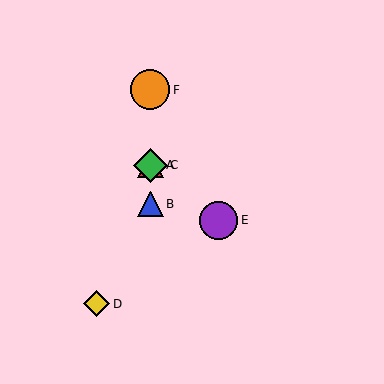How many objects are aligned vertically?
4 objects (A, B, C, F) are aligned vertically.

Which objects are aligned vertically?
Objects A, B, C, F are aligned vertically.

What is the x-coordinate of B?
Object B is at x≈150.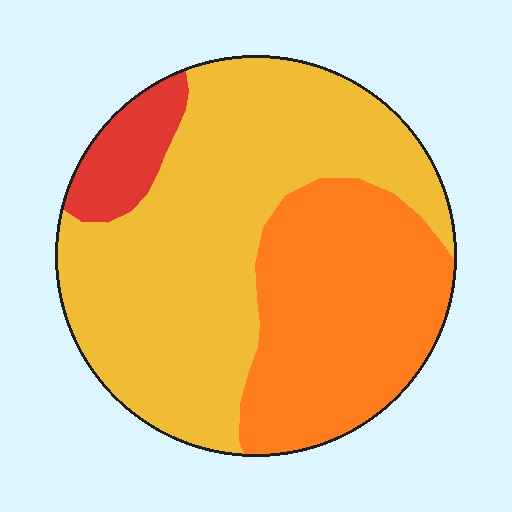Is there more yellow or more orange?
Yellow.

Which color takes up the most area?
Yellow, at roughly 55%.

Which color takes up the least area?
Red, at roughly 10%.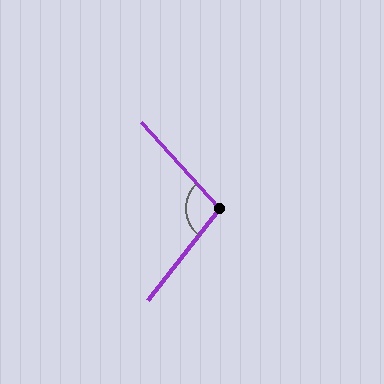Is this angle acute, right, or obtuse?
It is obtuse.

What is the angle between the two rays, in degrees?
Approximately 100 degrees.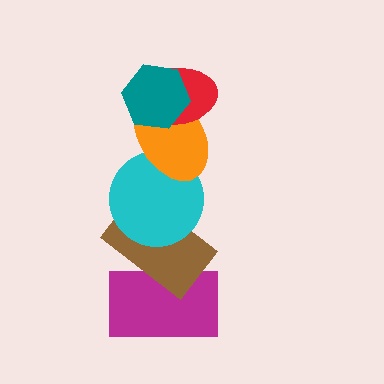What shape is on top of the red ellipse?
The teal hexagon is on top of the red ellipse.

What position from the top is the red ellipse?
The red ellipse is 2nd from the top.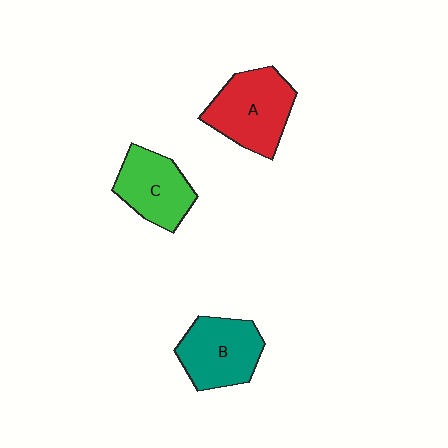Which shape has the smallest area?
Shape C (green).